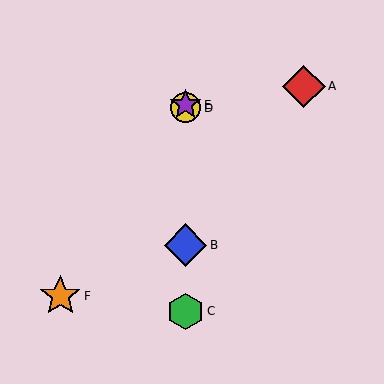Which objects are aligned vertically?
Objects B, C, D, E are aligned vertically.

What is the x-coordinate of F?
Object F is at x≈60.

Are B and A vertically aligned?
No, B is at x≈185 and A is at x≈304.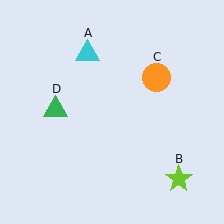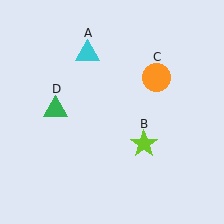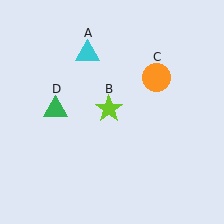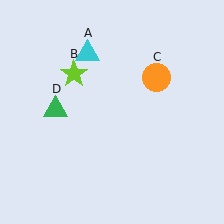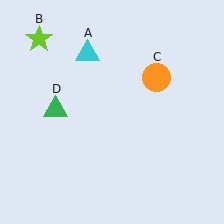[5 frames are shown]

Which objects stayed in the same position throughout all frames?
Cyan triangle (object A) and orange circle (object C) and green triangle (object D) remained stationary.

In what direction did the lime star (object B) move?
The lime star (object B) moved up and to the left.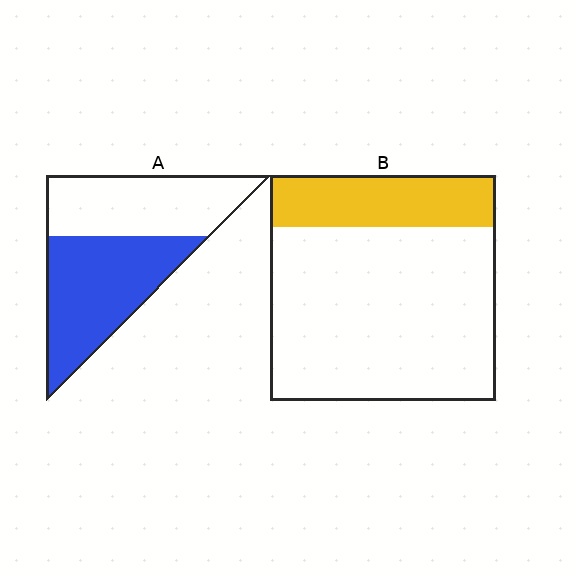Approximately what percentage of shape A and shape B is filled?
A is approximately 55% and B is approximately 25%.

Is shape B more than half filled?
No.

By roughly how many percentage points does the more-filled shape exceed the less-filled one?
By roughly 30 percentage points (A over B).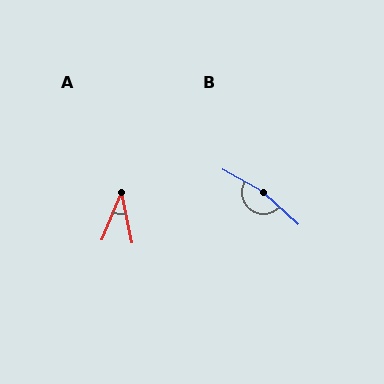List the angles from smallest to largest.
A (34°), B (167°).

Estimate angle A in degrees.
Approximately 34 degrees.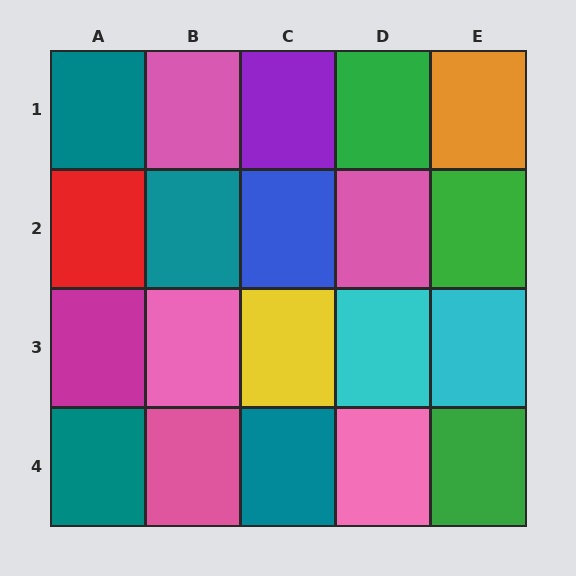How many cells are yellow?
1 cell is yellow.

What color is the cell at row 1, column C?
Purple.